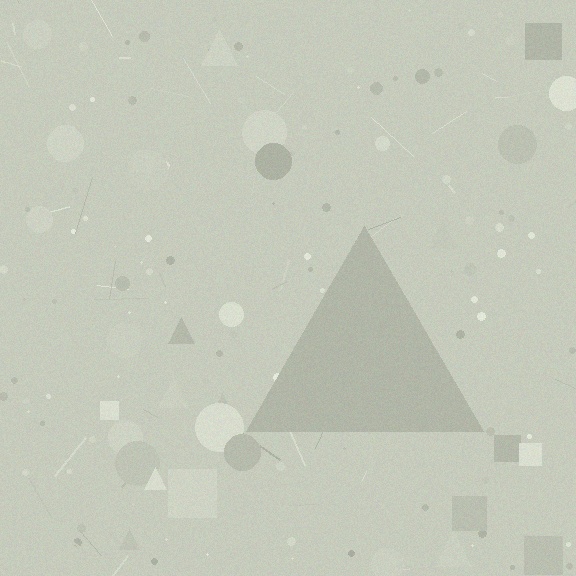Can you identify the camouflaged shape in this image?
The camouflaged shape is a triangle.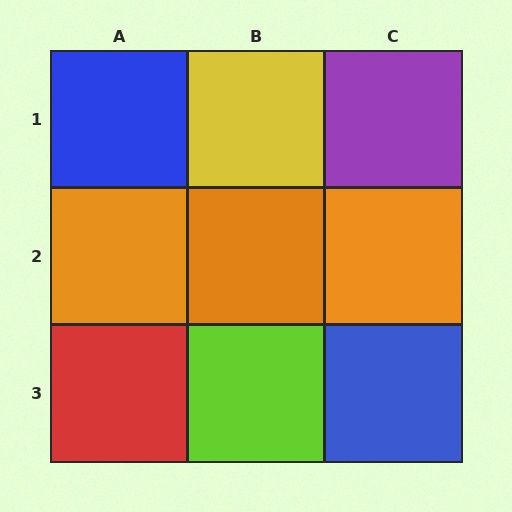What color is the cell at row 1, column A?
Blue.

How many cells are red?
1 cell is red.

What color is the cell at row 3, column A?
Red.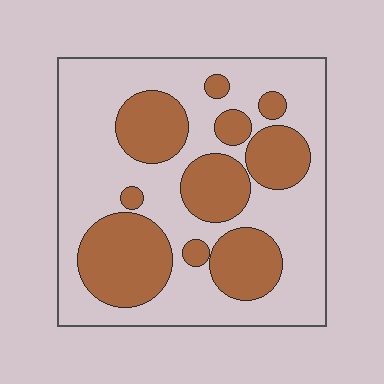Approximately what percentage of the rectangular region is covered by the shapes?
Approximately 35%.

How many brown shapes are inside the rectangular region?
10.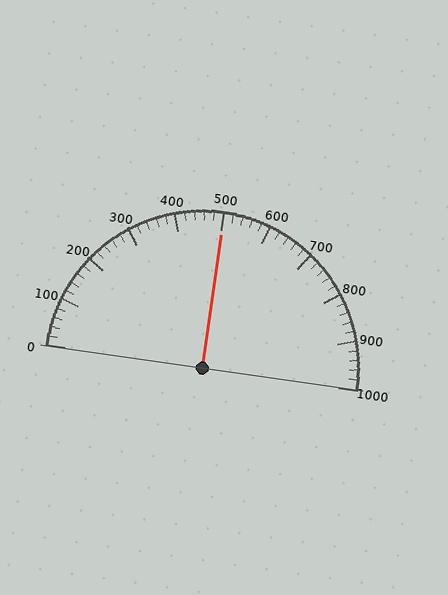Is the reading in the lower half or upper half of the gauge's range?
The reading is in the upper half of the range (0 to 1000).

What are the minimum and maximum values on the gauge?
The gauge ranges from 0 to 1000.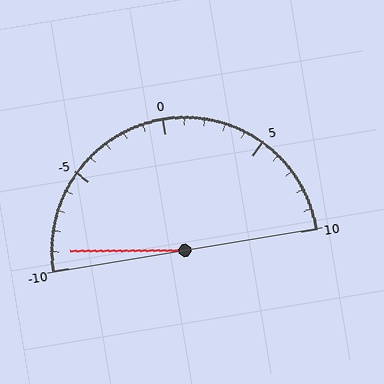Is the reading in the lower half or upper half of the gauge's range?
The reading is in the lower half of the range (-10 to 10).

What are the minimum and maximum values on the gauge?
The gauge ranges from -10 to 10.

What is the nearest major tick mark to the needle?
The nearest major tick mark is -10.